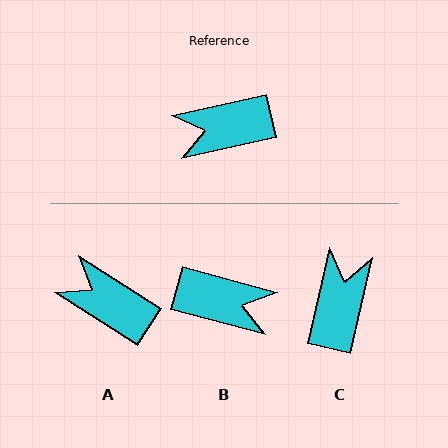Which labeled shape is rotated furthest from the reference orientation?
B, about 152 degrees away.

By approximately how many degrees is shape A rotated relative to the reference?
Approximately 46 degrees clockwise.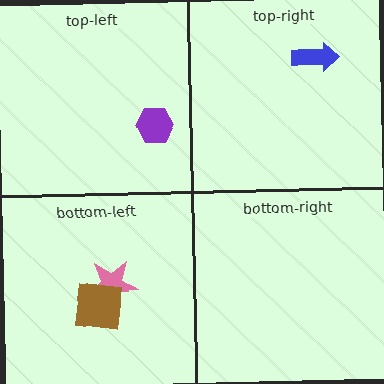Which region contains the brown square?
The bottom-left region.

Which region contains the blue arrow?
The top-right region.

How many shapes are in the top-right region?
1.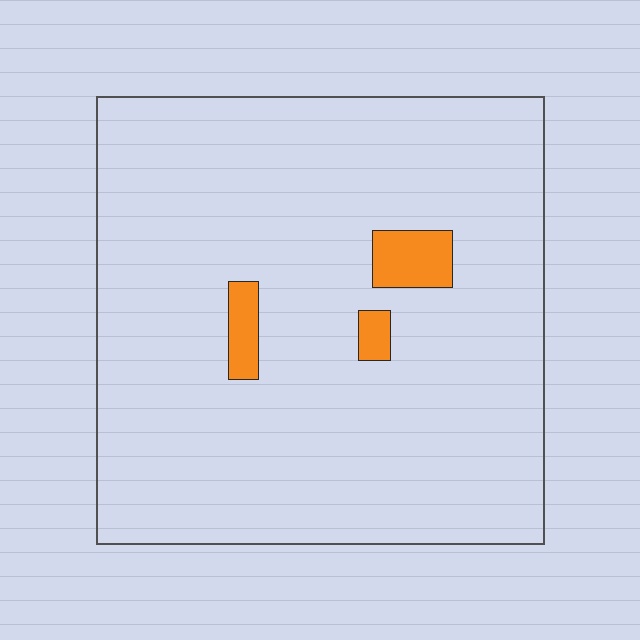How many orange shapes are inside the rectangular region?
3.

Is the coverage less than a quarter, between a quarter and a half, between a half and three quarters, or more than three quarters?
Less than a quarter.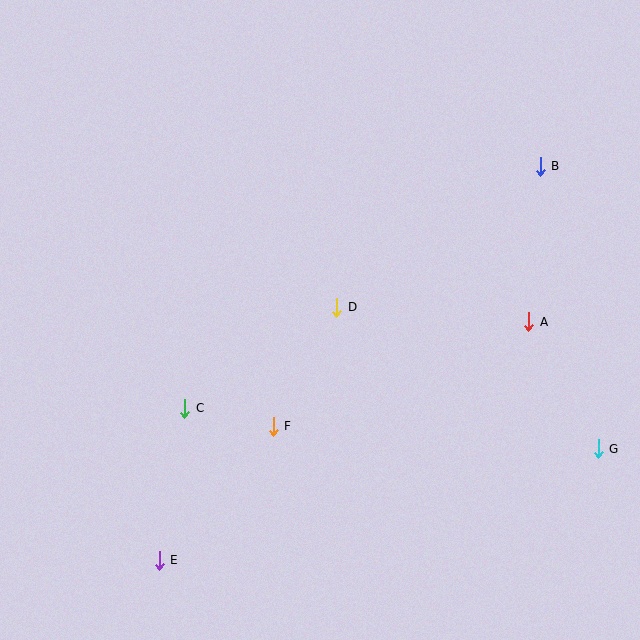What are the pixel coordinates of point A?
Point A is at (529, 322).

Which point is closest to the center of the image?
Point D at (337, 307) is closest to the center.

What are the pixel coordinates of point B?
Point B is at (540, 166).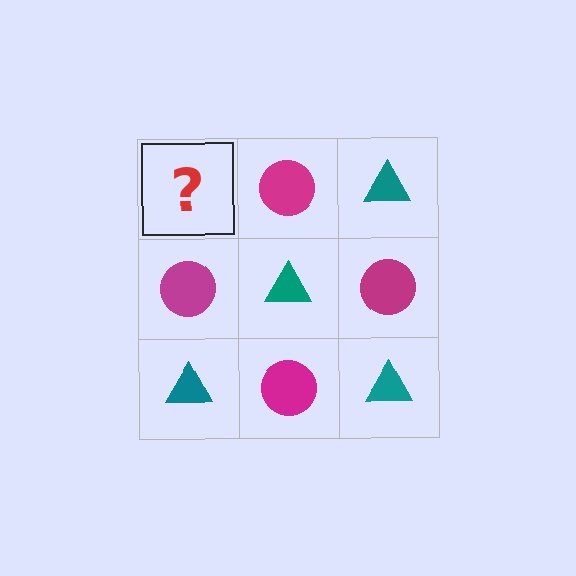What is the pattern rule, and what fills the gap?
The rule is that it alternates teal triangle and magenta circle in a checkerboard pattern. The gap should be filled with a teal triangle.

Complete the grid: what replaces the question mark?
The question mark should be replaced with a teal triangle.